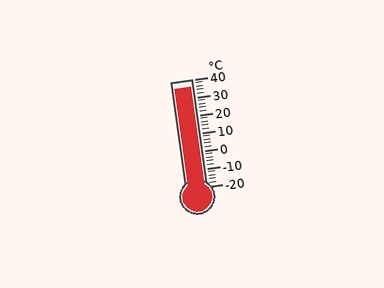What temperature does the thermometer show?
The thermometer shows approximately 36°C.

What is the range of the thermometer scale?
The thermometer scale ranges from -20°C to 40°C.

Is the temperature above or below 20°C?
The temperature is above 20°C.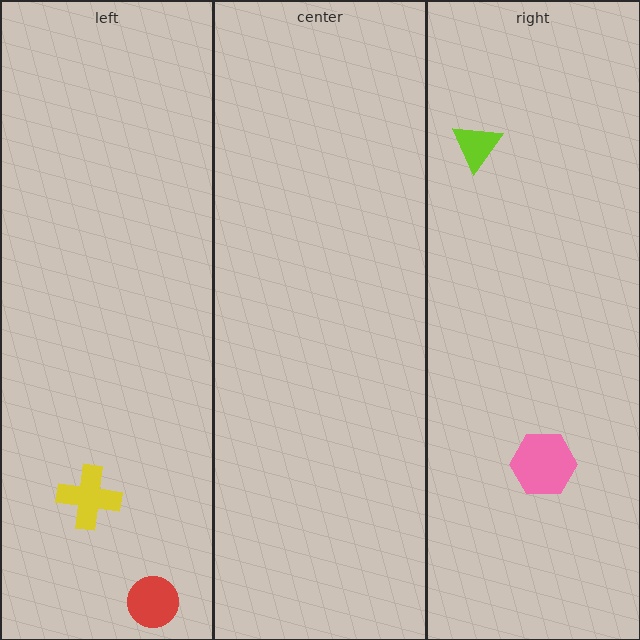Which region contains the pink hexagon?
The right region.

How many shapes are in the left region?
2.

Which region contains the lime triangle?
The right region.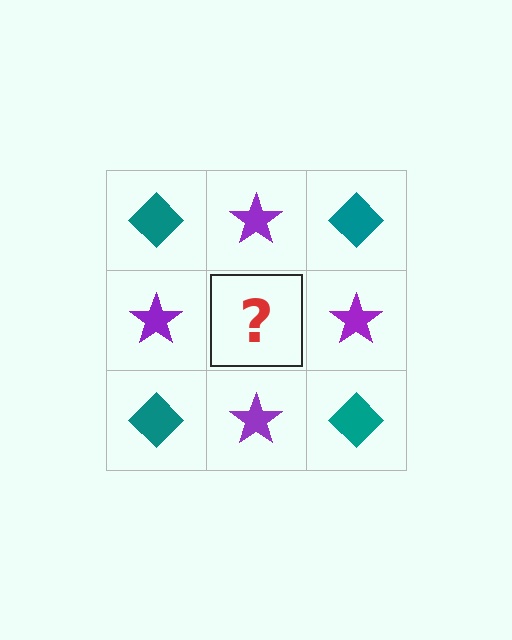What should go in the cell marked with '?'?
The missing cell should contain a teal diamond.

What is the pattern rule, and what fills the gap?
The rule is that it alternates teal diamond and purple star in a checkerboard pattern. The gap should be filled with a teal diamond.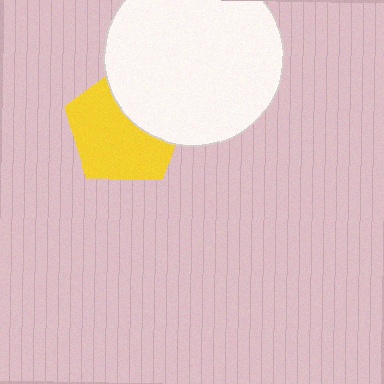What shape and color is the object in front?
The object in front is a white circle.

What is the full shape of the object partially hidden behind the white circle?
The partially hidden object is a yellow pentagon.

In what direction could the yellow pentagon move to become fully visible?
The yellow pentagon could move toward the lower-left. That would shift it out from behind the white circle entirely.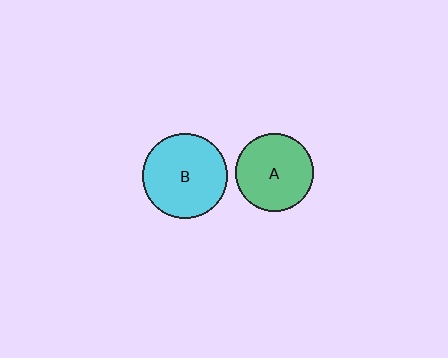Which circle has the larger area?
Circle B (cyan).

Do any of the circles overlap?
No, none of the circles overlap.